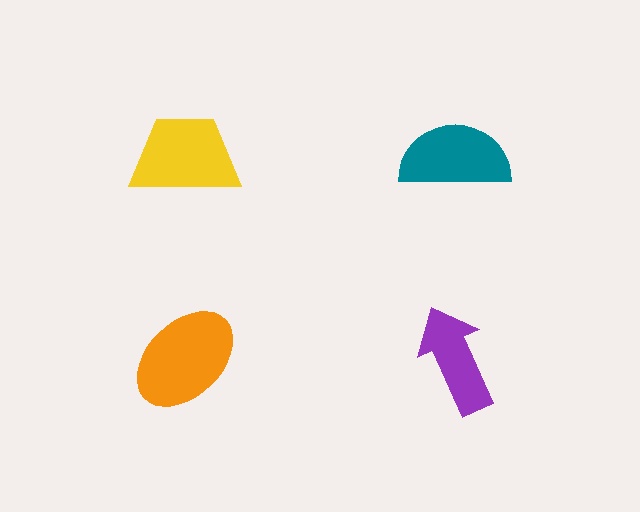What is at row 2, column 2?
A purple arrow.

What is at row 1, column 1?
A yellow trapezoid.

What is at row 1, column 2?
A teal semicircle.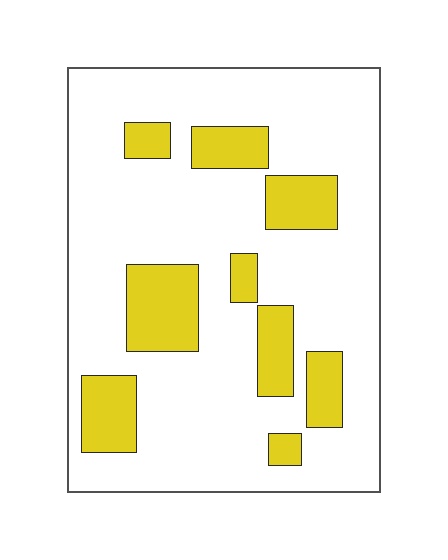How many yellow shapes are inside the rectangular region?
9.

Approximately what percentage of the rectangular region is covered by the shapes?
Approximately 20%.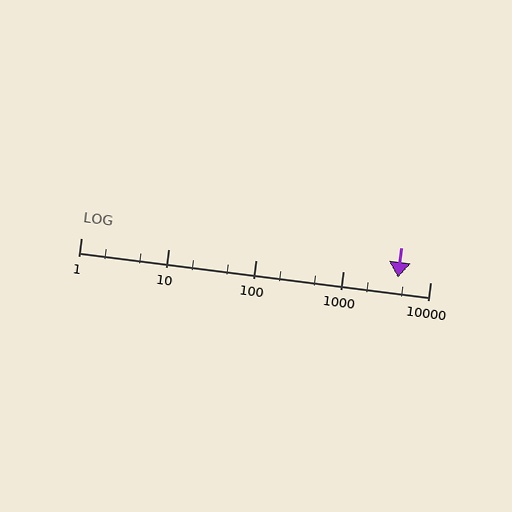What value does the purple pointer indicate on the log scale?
The pointer indicates approximately 4300.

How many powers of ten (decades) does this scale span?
The scale spans 4 decades, from 1 to 10000.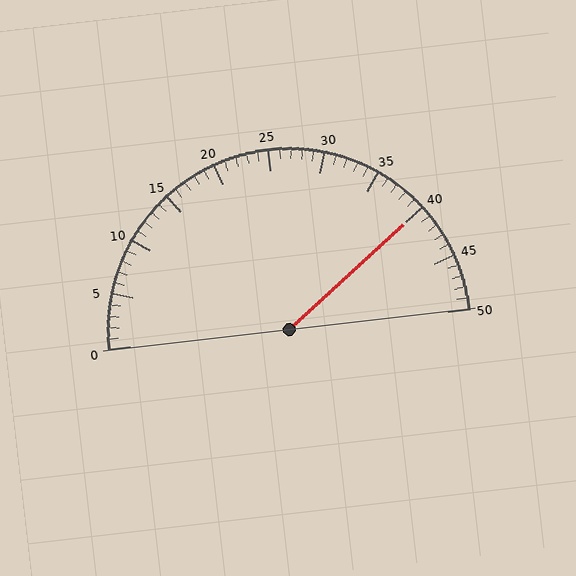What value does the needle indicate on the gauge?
The needle indicates approximately 40.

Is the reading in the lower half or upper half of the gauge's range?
The reading is in the upper half of the range (0 to 50).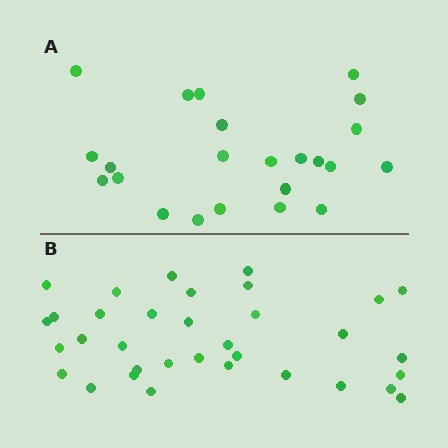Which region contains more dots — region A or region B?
Region B (the bottom region) has more dots.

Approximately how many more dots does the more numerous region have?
Region B has roughly 12 or so more dots than region A.